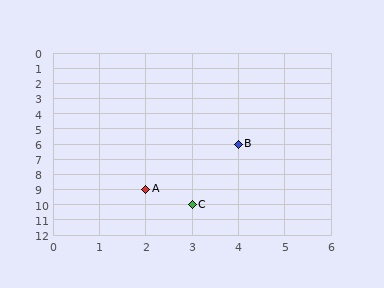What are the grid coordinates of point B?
Point B is at grid coordinates (4, 6).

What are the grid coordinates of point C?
Point C is at grid coordinates (3, 10).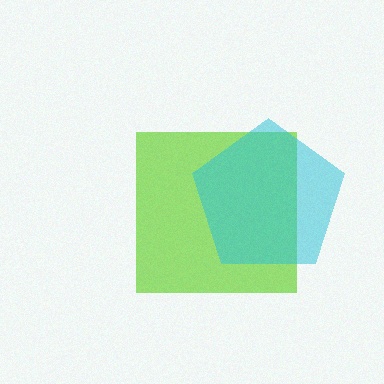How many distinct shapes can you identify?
There are 2 distinct shapes: a lime square, a cyan pentagon.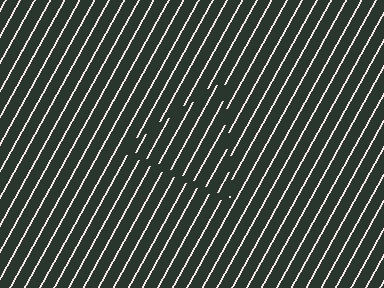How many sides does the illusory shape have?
3 sides — the line-ends trace a triangle.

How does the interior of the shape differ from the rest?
The interior of the shape contains the same grating, shifted by half a period — the contour is defined by the phase discontinuity where line-ends from the inner and outer gratings abut.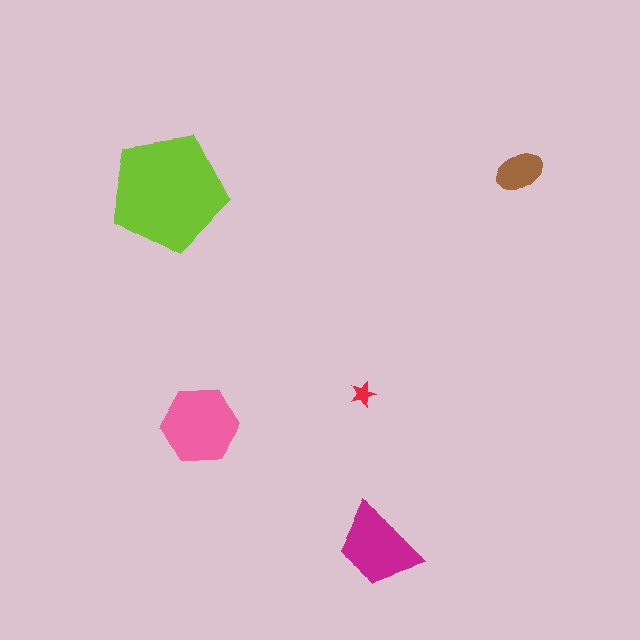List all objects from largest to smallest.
The lime pentagon, the pink hexagon, the magenta trapezoid, the brown ellipse, the red star.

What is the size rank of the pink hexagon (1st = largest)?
2nd.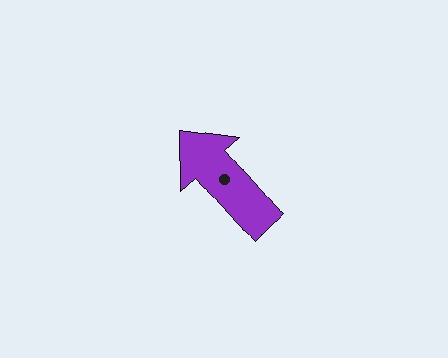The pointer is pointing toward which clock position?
Roughly 11 o'clock.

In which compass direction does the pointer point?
Northwest.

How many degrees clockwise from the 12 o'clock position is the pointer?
Approximately 319 degrees.